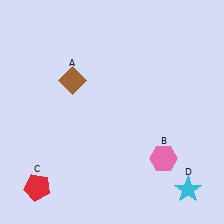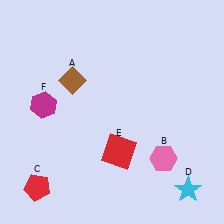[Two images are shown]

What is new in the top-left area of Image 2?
A magenta hexagon (F) was added in the top-left area of Image 2.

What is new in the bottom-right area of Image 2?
A red square (E) was added in the bottom-right area of Image 2.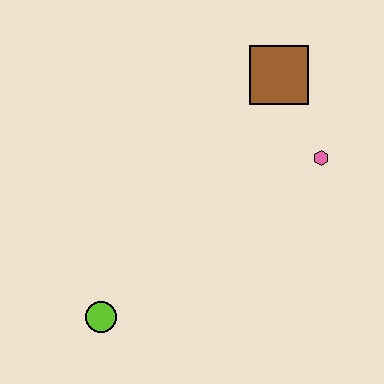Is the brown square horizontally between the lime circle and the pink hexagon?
Yes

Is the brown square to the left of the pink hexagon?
Yes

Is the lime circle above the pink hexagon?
No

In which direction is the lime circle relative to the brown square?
The lime circle is below the brown square.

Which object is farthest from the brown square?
The lime circle is farthest from the brown square.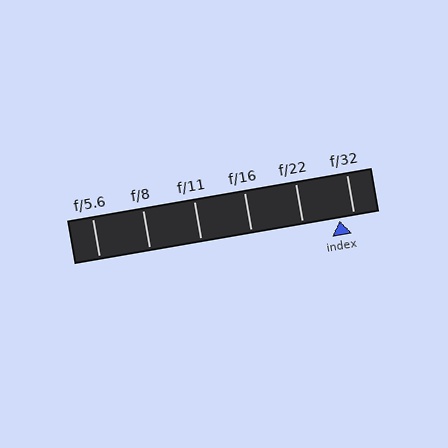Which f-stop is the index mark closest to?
The index mark is closest to f/32.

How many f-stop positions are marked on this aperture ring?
There are 6 f-stop positions marked.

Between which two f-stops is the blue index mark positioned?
The index mark is between f/22 and f/32.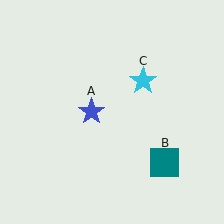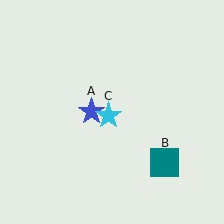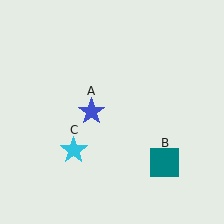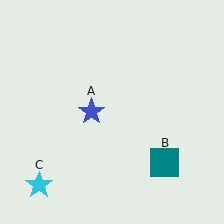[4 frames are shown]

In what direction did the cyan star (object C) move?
The cyan star (object C) moved down and to the left.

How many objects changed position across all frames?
1 object changed position: cyan star (object C).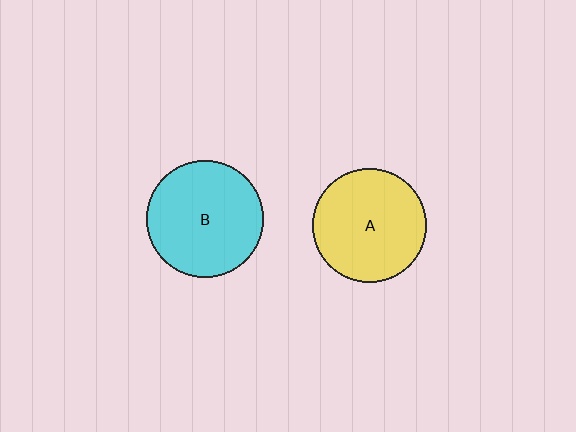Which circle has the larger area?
Circle B (cyan).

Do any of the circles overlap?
No, none of the circles overlap.